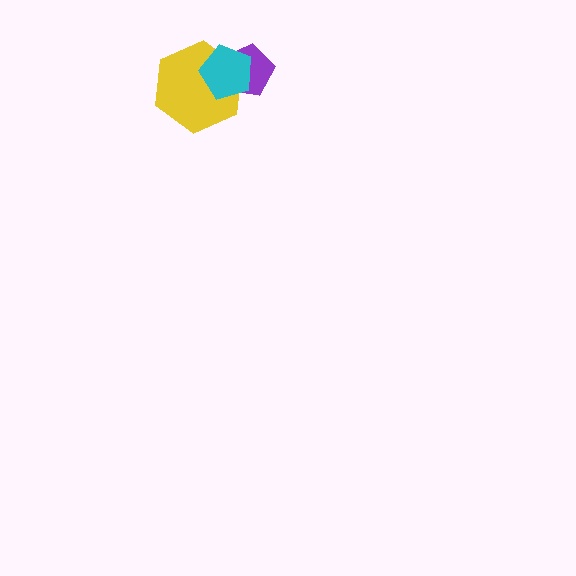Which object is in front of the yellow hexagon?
The cyan pentagon is in front of the yellow hexagon.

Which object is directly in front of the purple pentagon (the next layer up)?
The yellow hexagon is directly in front of the purple pentagon.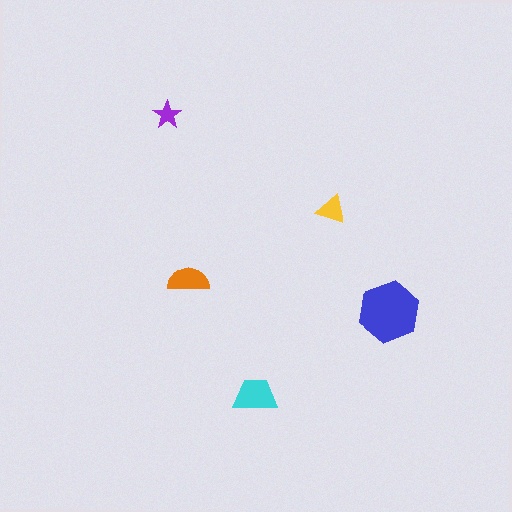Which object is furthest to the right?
The blue hexagon is rightmost.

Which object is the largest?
The blue hexagon.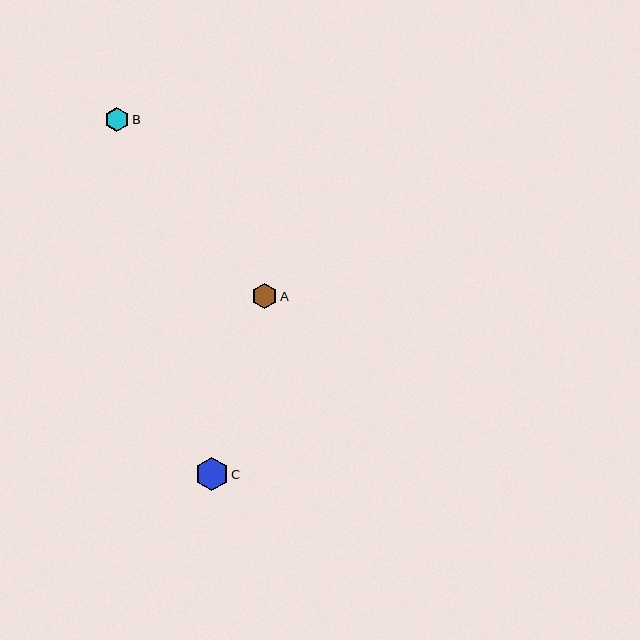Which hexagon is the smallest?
Hexagon B is the smallest with a size of approximately 24 pixels.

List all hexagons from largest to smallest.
From largest to smallest: C, A, B.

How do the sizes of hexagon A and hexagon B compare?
Hexagon A and hexagon B are approximately the same size.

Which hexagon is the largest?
Hexagon C is the largest with a size of approximately 33 pixels.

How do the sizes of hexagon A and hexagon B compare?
Hexagon A and hexagon B are approximately the same size.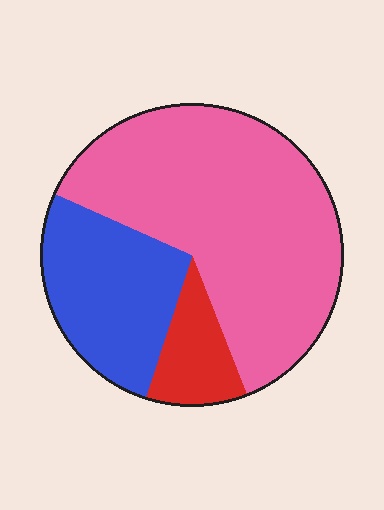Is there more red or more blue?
Blue.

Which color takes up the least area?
Red, at roughly 10%.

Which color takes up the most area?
Pink, at roughly 60%.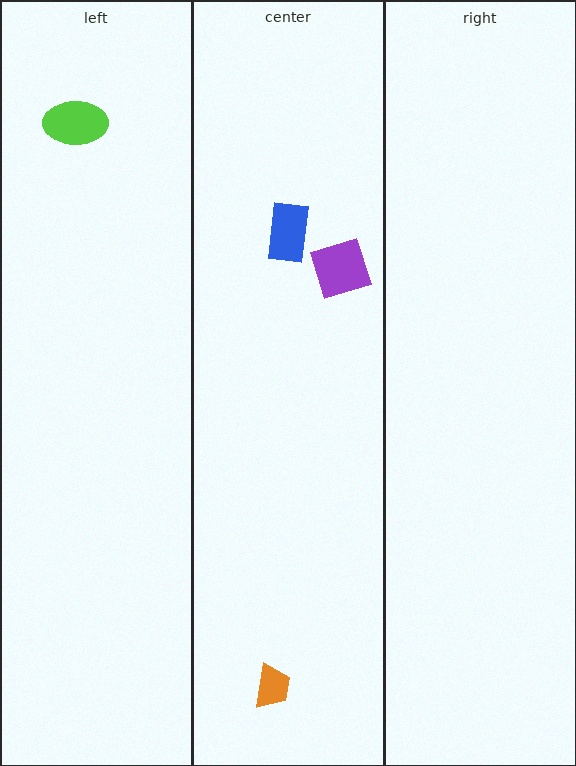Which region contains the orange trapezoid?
The center region.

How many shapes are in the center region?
3.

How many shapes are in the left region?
1.